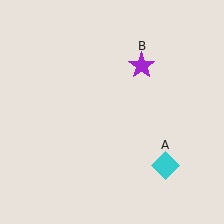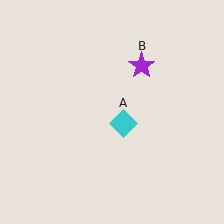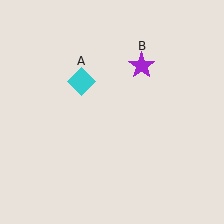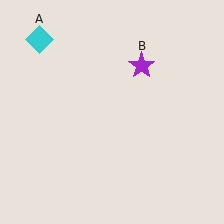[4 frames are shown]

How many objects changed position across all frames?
1 object changed position: cyan diamond (object A).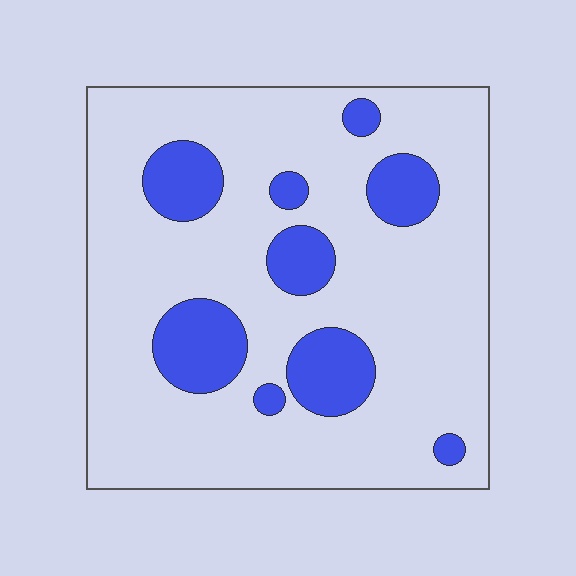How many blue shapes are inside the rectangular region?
9.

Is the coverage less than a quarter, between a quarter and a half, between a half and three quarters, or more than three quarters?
Less than a quarter.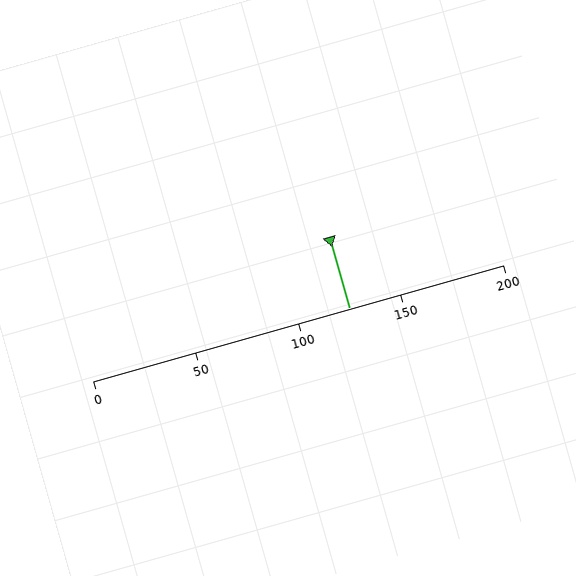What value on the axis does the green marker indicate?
The marker indicates approximately 125.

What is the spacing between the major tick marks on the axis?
The major ticks are spaced 50 apart.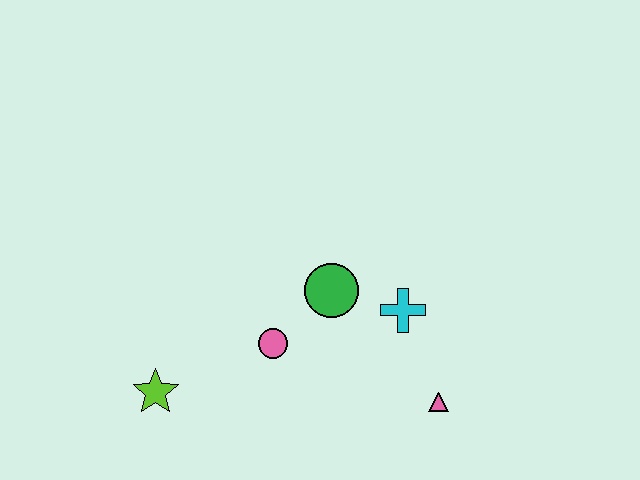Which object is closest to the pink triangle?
The cyan cross is closest to the pink triangle.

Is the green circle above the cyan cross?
Yes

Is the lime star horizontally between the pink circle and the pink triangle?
No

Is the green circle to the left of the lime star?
No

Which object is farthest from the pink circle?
The pink triangle is farthest from the pink circle.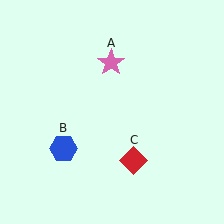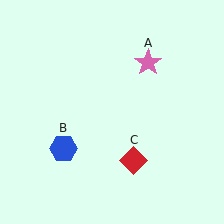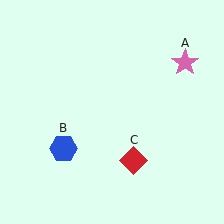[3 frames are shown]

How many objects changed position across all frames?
1 object changed position: pink star (object A).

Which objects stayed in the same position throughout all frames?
Blue hexagon (object B) and red diamond (object C) remained stationary.